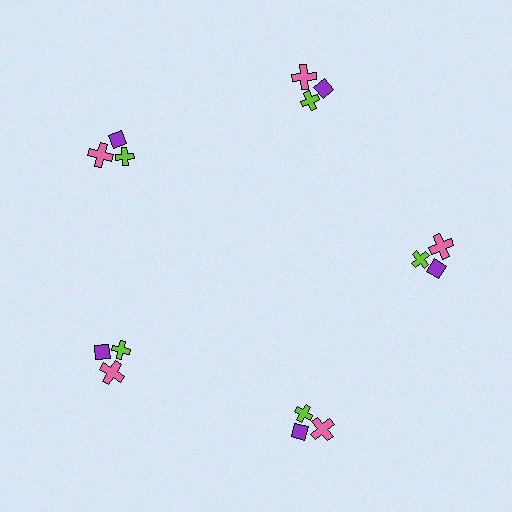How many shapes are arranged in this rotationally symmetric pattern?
There are 15 shapes, arranged in 5 groups of 3.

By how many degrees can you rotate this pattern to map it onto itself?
The pattern maps onto itself every 72 degrees of rotation.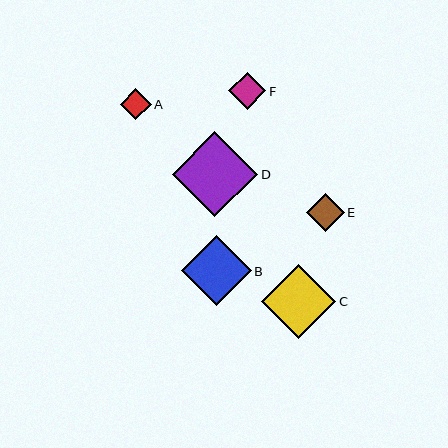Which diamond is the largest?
Diamond D is the largest with a size of approximately 85 pixels.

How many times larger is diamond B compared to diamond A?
Diamond B is approximately 2.3 times the size of diamond A.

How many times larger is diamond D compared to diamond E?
Diamond D is approximately 2.2 times the size of diamond E.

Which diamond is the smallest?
Diamond A is the smallest with a size of approximately 31 pixels.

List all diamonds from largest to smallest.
From largest to smallest: D, C, B, E, F, A.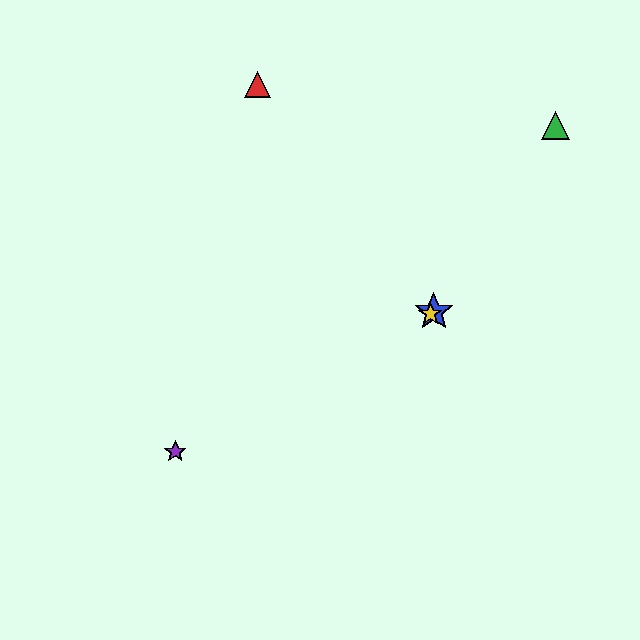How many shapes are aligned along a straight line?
3 shapes (the blue star, the yellow star, the purple star) are aligned along a straight line.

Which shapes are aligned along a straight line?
The blue star, the yellow star, the purple star are aligned along a straight line.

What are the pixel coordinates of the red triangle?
The red triangle is at (257, 84).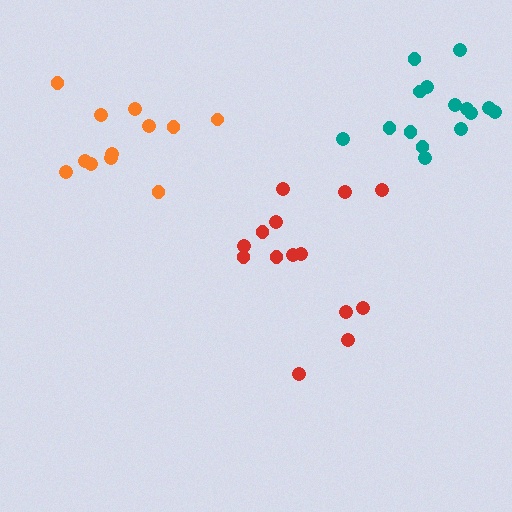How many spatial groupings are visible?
There are 3 spatial groupings.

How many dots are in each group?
Group 1: 15 dots, Group 2: 14 dots, Group 3: 12 dots (41 total).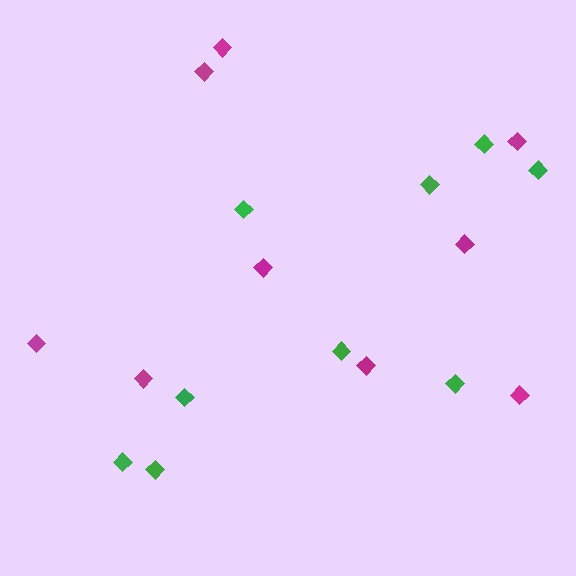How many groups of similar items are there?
There are 2 groups: one group of green diamonds (9) and one group of magenta diamonds (9).